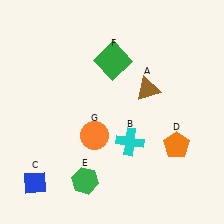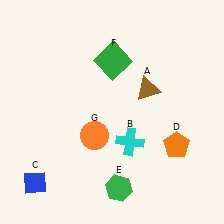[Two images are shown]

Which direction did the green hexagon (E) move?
The green hexagon (E) moved right.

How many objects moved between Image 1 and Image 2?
1 object moved between the two images.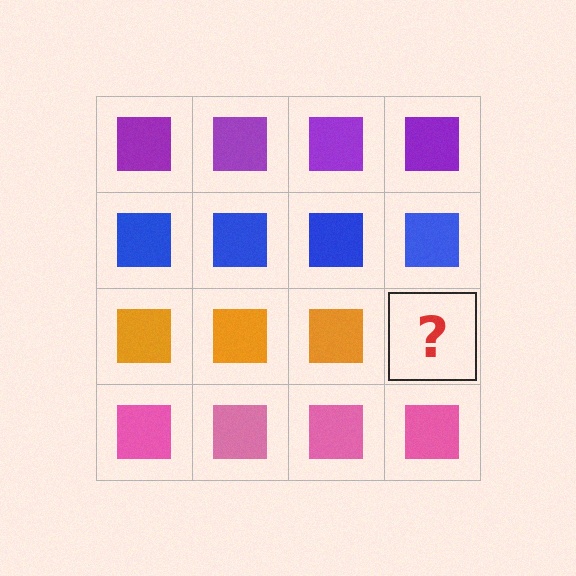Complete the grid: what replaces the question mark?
The question mark should be replaced with an orange square.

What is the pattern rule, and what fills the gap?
The rule is that each row has a consistent color. The gap should be filled with an orange square.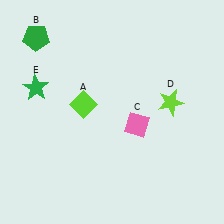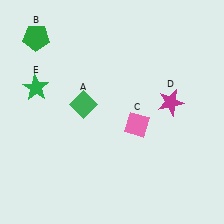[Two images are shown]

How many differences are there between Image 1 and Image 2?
There are 2 differences between the two images.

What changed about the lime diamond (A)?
In Image 1, A is lime. In Image 2, it changed to green.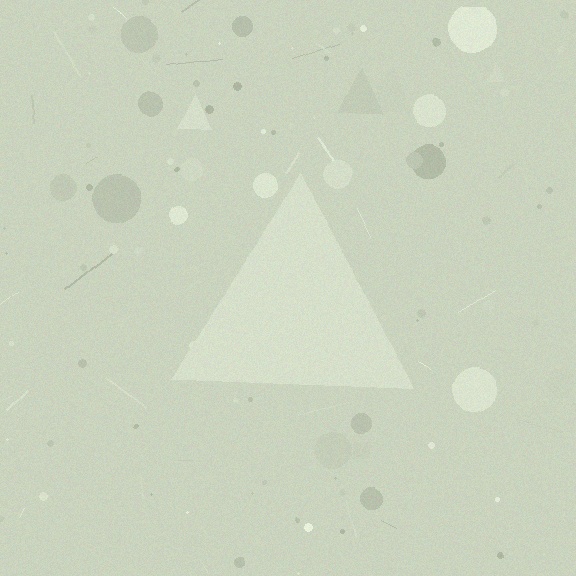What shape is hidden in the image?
A triangle is hidden in the image.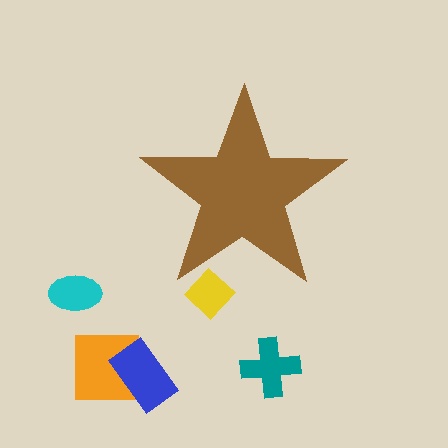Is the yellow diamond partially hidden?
Yes, the yellow diamond is partially hidden behind the brown star.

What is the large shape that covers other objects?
A brown star.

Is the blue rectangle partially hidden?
No, the blue rectangle is fully visible.